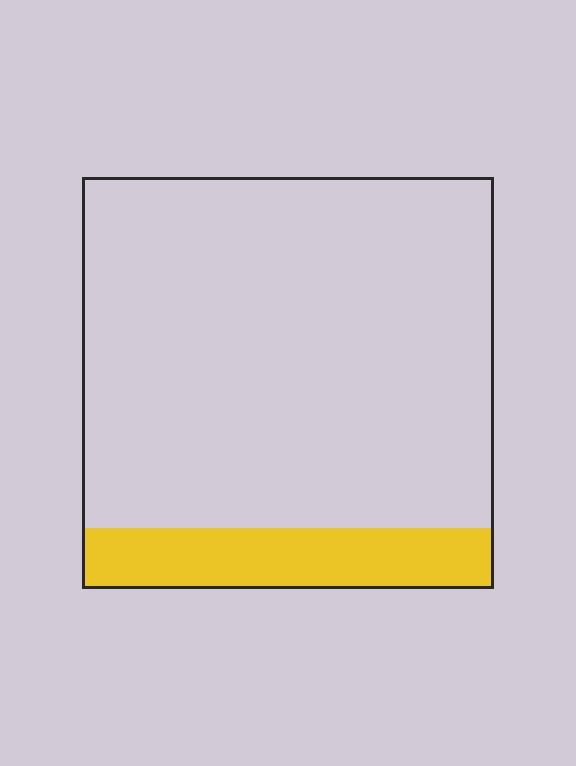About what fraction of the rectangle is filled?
About one sixth (1/6).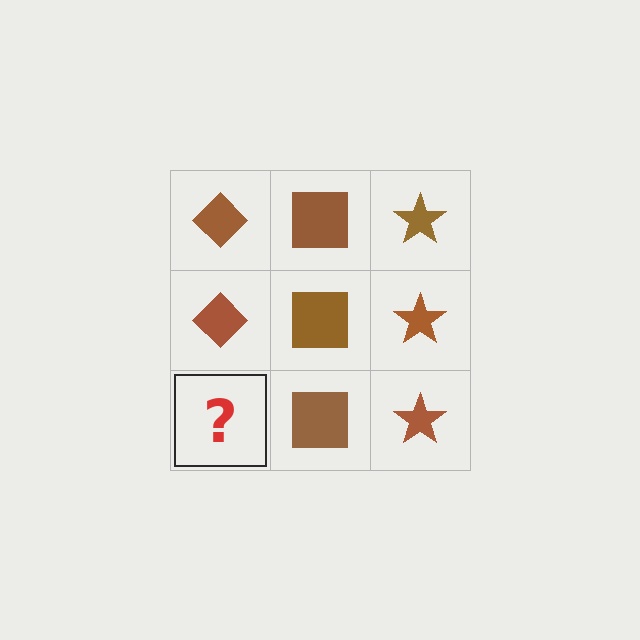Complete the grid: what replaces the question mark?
The question mark should be replaced with a brown diamond.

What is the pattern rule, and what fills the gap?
The rule is that each column has a consistent shape. The gap should be filled with a brown diamond.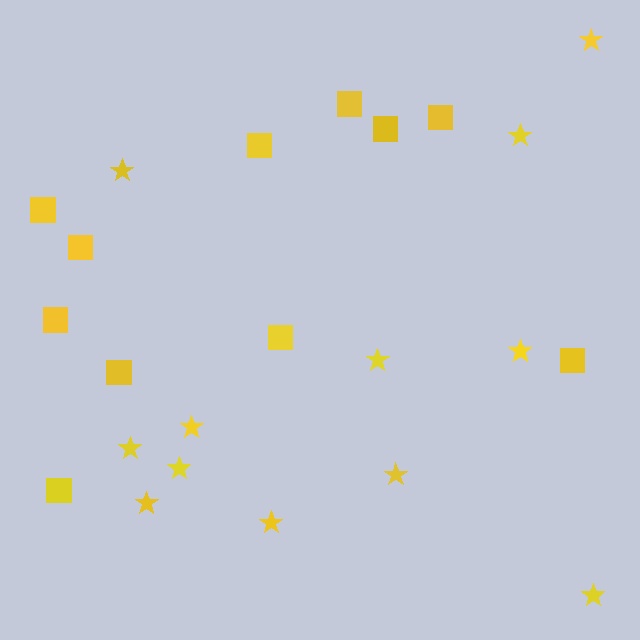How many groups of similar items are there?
There are 2 groups: one group of stars (12) and one group of squares (11).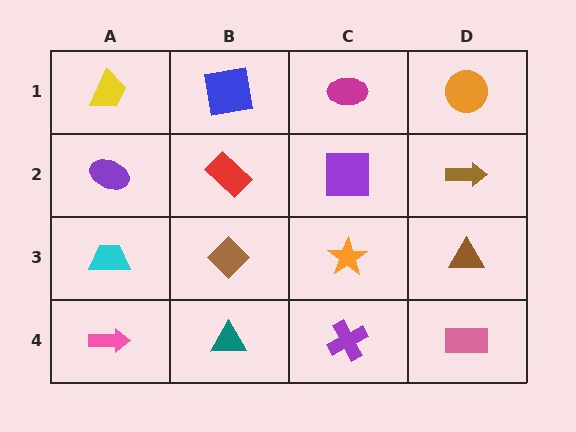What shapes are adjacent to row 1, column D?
A brown arrow (row 2, column D), a magenta ellipse (row 1, column C).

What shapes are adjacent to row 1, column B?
A red rectangle (row 2, column B), a yellow trapezoid (row 1, column A), a magenta ellipse (row 1, column C).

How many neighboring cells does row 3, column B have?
4.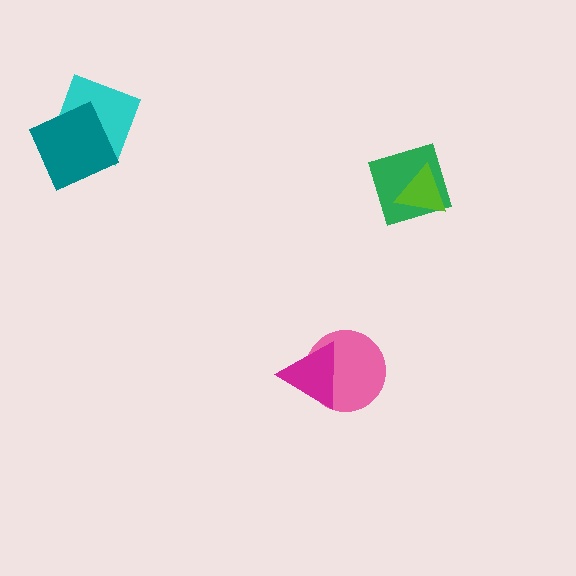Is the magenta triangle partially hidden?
No, no other shape covers it.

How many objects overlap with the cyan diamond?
1 object overlaps with the cyan diamond.